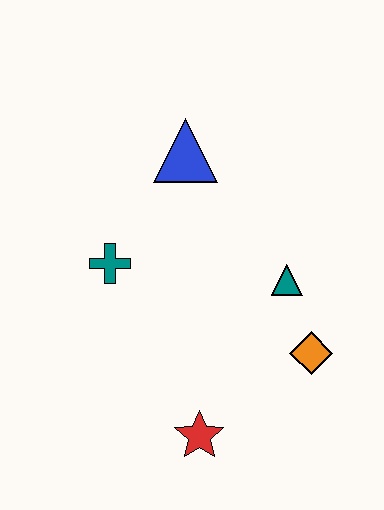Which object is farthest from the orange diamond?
The blue triangle is farthest from the orange diamond.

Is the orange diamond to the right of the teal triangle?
Yes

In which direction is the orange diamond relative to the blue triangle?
The orange diamond is below the blue triangle.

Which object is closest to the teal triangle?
The orange diamond is closest to the teal triangle.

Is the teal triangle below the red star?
No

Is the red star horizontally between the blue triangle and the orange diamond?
Yes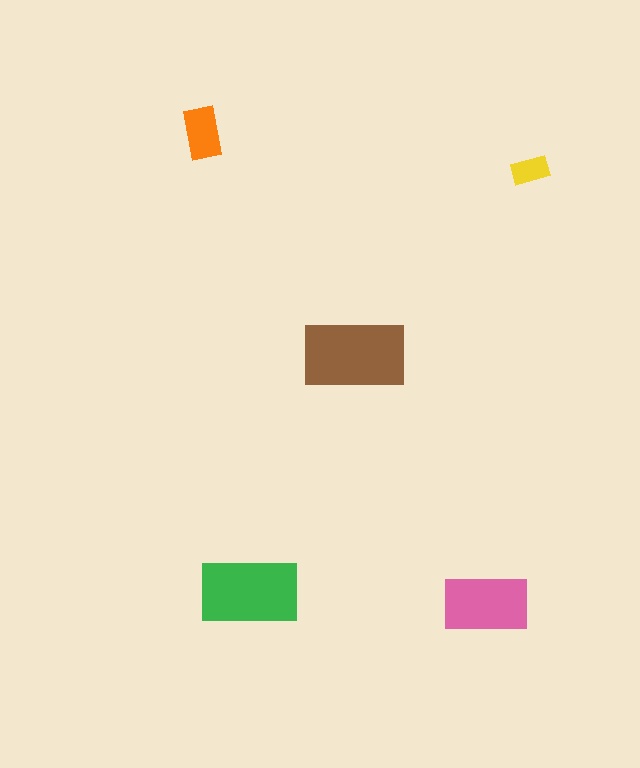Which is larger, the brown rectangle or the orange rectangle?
The brown one.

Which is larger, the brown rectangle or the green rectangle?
The brown one.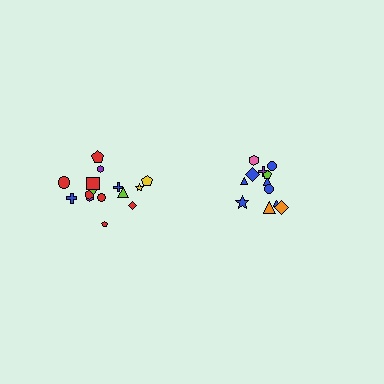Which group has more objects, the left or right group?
The left group.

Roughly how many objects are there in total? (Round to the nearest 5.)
Roughly 25 objects in total.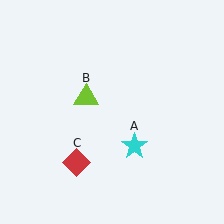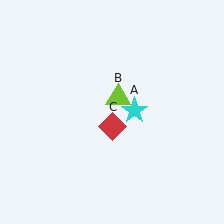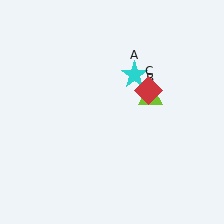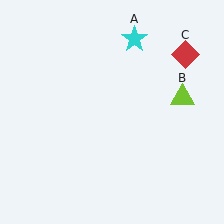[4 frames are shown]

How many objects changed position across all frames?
3 objects changed position: cyan star (object A), lime triangle (object B), red diamond (object C).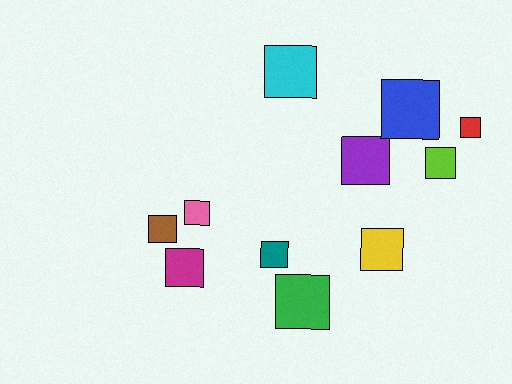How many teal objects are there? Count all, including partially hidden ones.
There is 1 teal object.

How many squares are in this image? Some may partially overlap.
There are 11 squares.